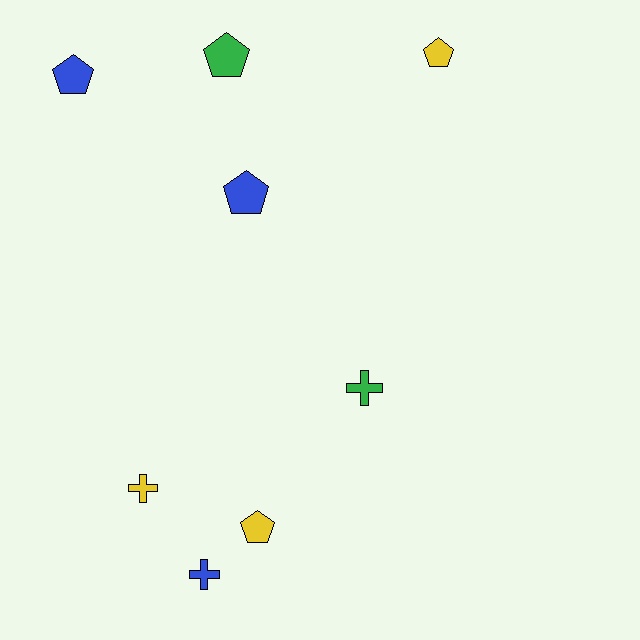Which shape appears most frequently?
Pentagon, with 5 objects.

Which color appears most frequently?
Yellow, with 3 objects.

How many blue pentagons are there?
There are 2 blue pentagons.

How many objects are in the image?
There are 8 objects.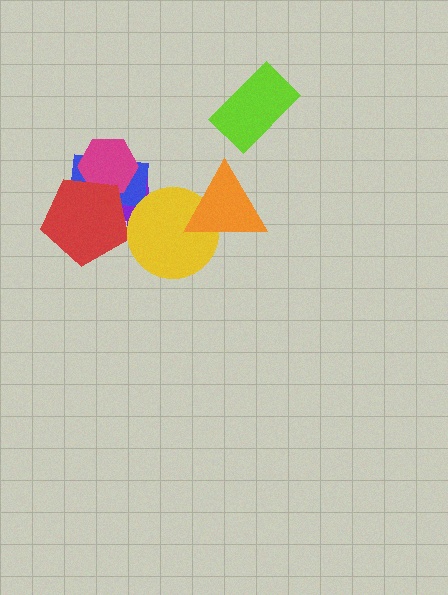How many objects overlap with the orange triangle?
1 object overlaps with the orange triangle.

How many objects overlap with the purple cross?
4 objects overlap with the purple cross.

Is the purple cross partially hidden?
Yes, it is partially covered by another shape.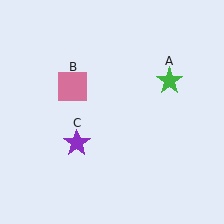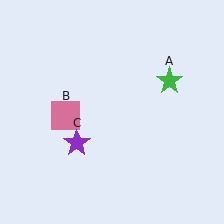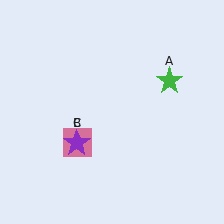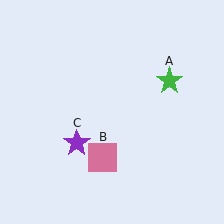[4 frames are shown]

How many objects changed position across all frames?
1 object changed position: pink square (object B).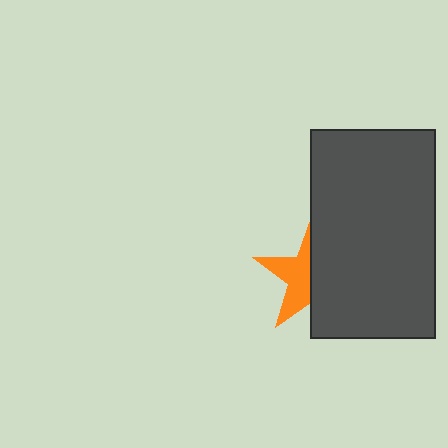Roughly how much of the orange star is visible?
A small part of it is visible (roughly 45%).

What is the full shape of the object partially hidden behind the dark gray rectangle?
The partially hidden object is an orange star.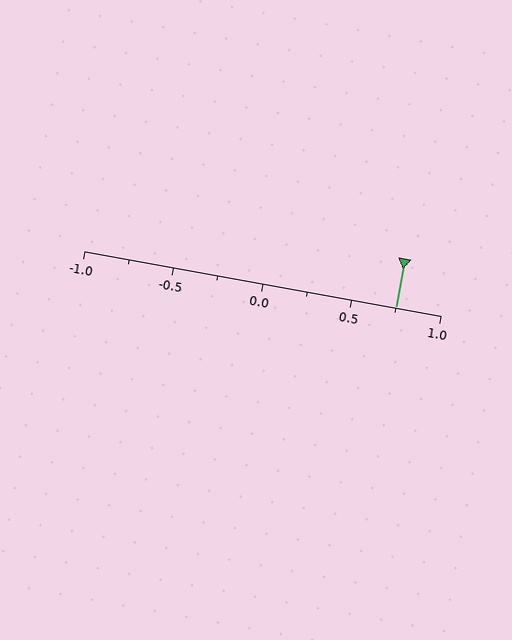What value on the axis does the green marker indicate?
The marker indicates approximately 0.75.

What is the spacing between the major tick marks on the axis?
The major ticks are spaced 0.5 apart.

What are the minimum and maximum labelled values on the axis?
The axis runs from -1.0 to 1.0.